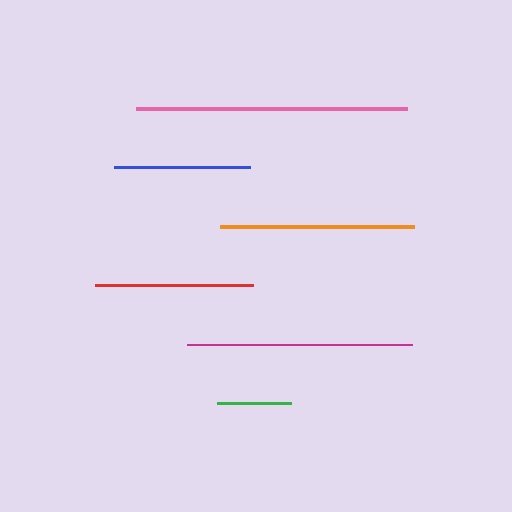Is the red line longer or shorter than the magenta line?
The magenta line is longer than the red line.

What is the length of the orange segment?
The orange segment is approximately 194 pixels long.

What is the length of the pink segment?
The pink segment is approximately 271 pixels long.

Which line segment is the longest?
The pink line is the longest at approximately 271 pixels.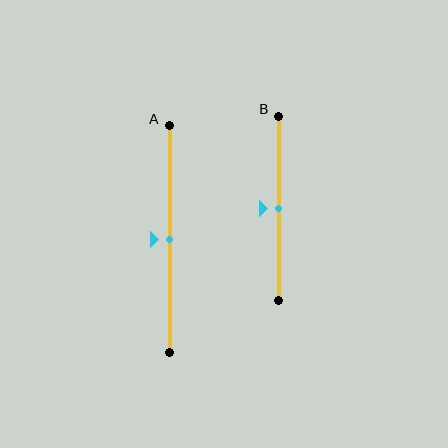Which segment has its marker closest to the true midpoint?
Segment A has its marker closest to the true midpoint.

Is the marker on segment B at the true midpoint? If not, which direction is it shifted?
Yes, the marker on segment B is at the true midpoint.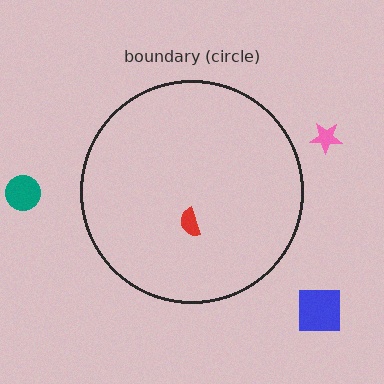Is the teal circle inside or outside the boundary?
Outside.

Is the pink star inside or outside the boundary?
Outside.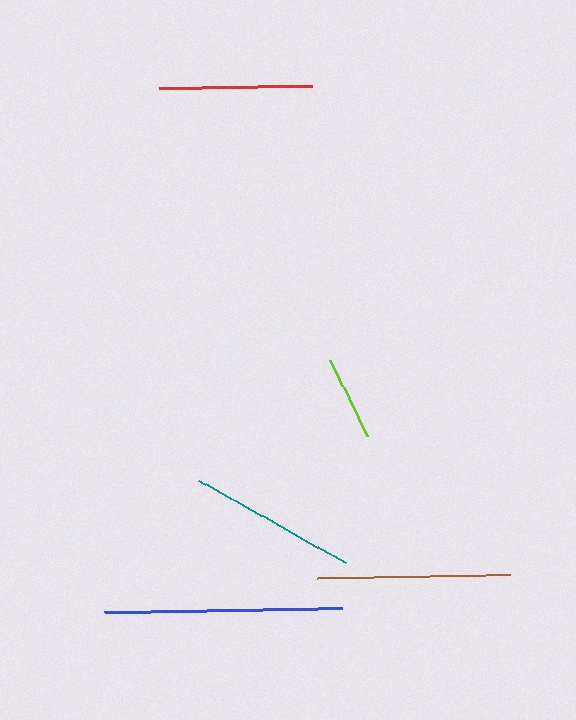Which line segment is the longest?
The blue line is the longest at approximately 237 pixels.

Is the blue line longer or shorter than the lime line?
The blue line is longer than the lime line.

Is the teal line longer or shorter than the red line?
The teal line is longer than the red line.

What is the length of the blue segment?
The blue segment is approximately 237 pixels long.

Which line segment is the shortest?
The lime line is the shortest at approximately 83 pixels.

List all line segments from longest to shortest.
From longest to shortest: blue, brown, teal, red, lime.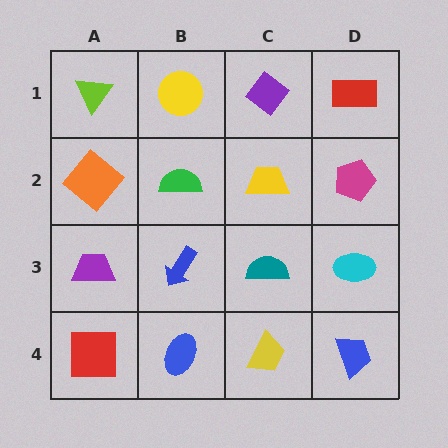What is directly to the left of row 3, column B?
A purple trapezoid.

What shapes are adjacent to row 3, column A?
An orange diamond (row 2, column A), a red square (row 4, column A), a blue arrow (row 3, column B).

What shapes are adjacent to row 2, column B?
A yellow circle (row 1, column B), a blue arrow (row 3, column B), an orange diamond (row 2, column A), a yellow trapezoid (row 2, column C).